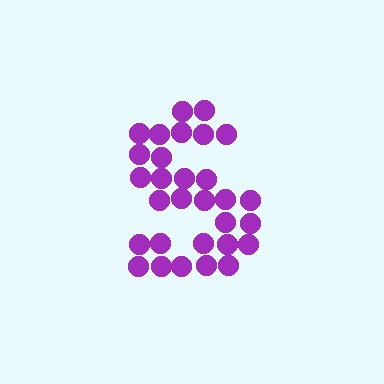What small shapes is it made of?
It is made of small circles.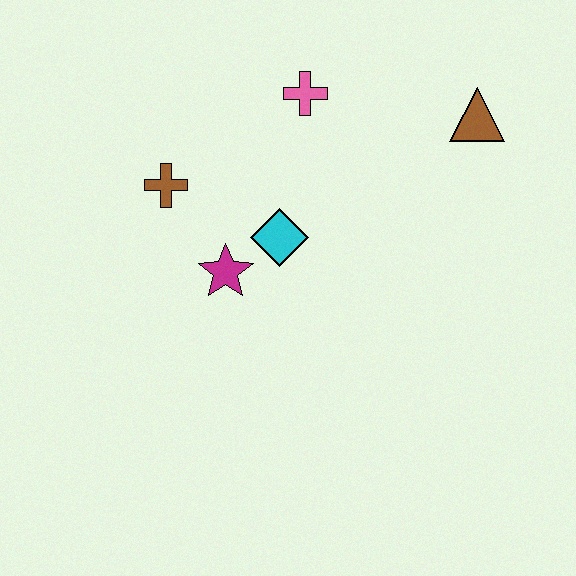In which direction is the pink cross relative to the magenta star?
The pink cross is above the magenta star.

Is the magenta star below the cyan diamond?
Yes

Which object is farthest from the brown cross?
The brown triangle is farthest from the brown cross.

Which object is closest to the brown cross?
The magenta star is closest to the brown cross.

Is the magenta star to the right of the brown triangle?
No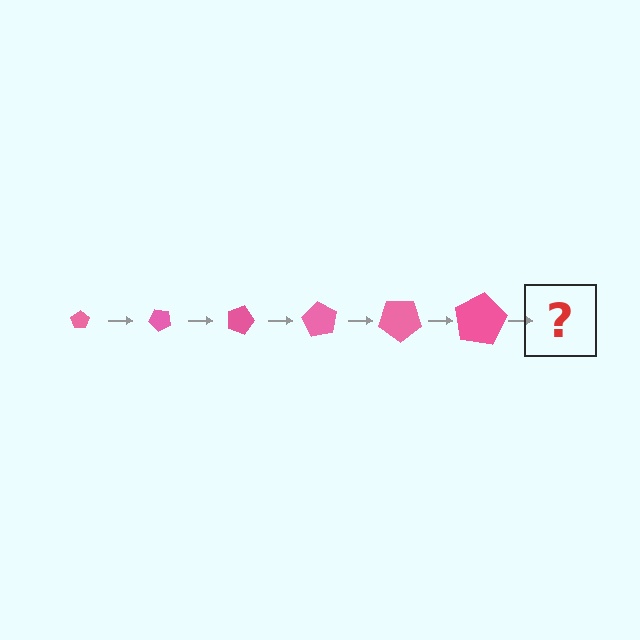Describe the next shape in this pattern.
It should be a pentagon, larger than the previous one and rotated 270 degrees from the start.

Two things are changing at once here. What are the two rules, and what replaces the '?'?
The two rules are that the pentagon grows larger each step and it rotates 45 degrees each step. The '?' should be a pentagon, larger than the previous one and rotated 270 degrees from the start.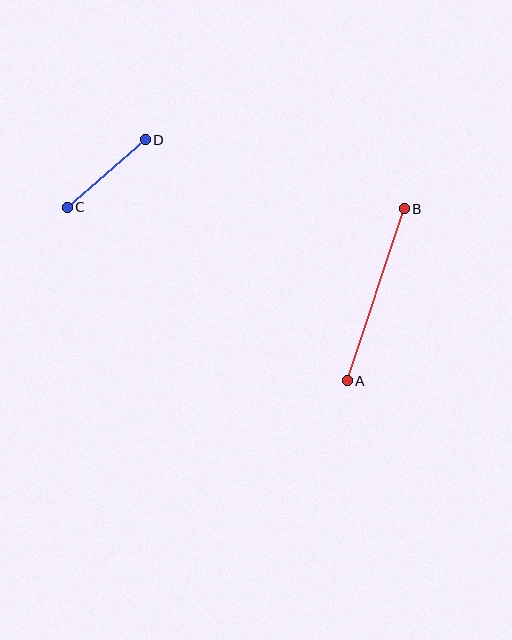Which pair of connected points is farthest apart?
Points A and B are farthest apart.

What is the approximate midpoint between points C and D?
The midpoint is at approximately (106, 173) pixels.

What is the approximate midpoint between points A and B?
The midpoint is at approximately (376, 295) pixels.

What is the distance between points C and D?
The distance is approximately 103 pixels.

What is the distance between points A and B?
The distance is approximately 181 pixels.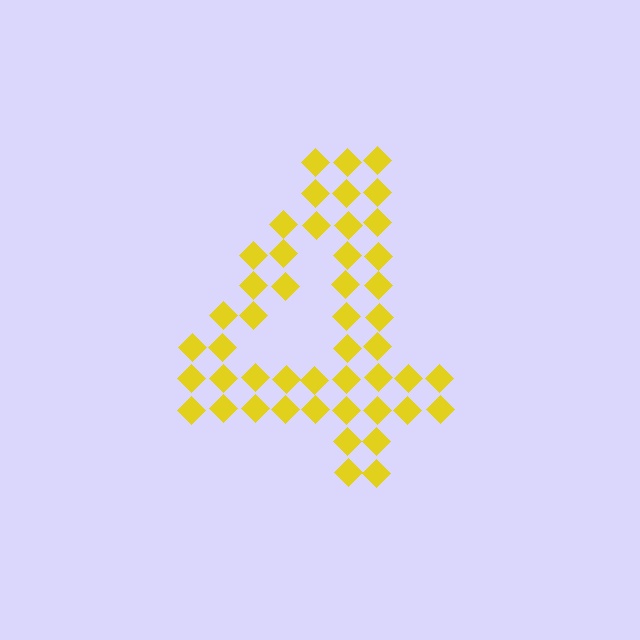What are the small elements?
The small elements are diamonds.